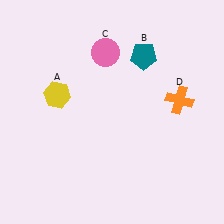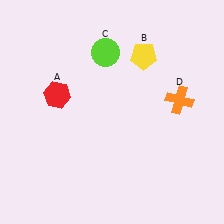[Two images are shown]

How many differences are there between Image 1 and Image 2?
There are 3 differences between the two images.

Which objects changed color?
A changed from yellow to red. B changed from teal to yellow. C changed from pink to lime.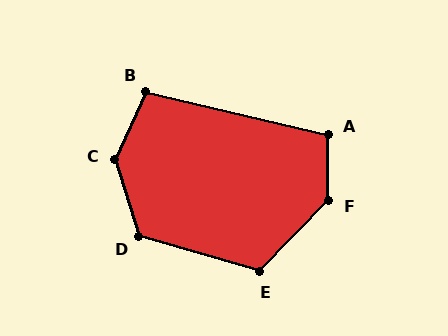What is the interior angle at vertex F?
Approximately 135 degrees (obtuse).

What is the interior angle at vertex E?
Approximately 118 degrees (obtuse).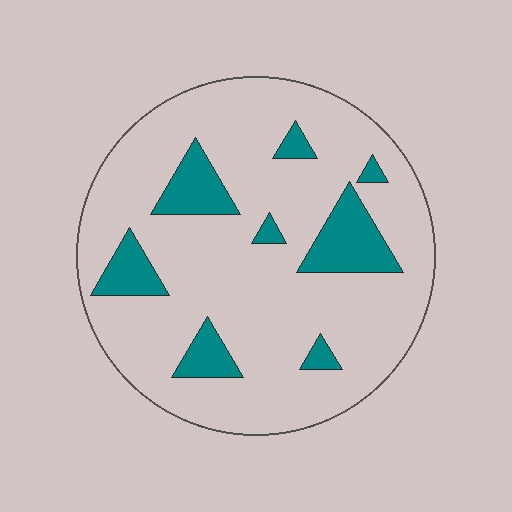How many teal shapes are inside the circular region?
8.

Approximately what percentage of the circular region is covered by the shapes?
Approximately 15%.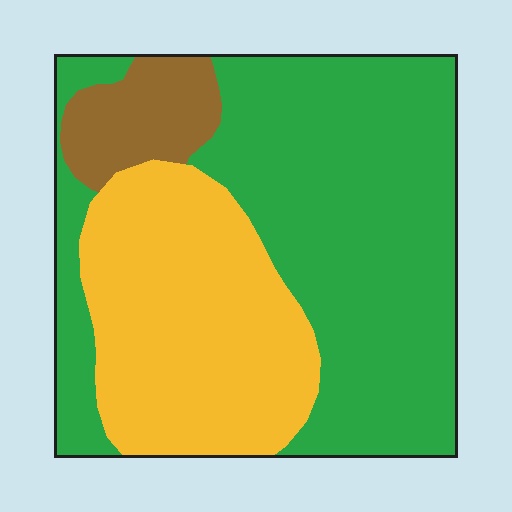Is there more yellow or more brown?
Yellow.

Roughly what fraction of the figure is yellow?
Yellow takes up about one third (1/3) of the figure.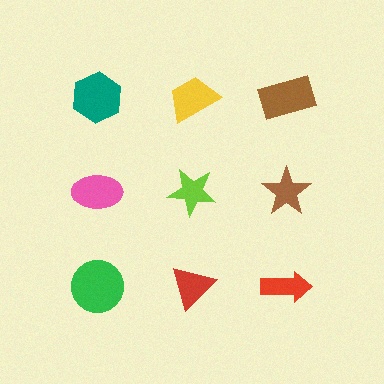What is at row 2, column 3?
A brown star.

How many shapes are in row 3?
3 shapes.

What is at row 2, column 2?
A lime star.